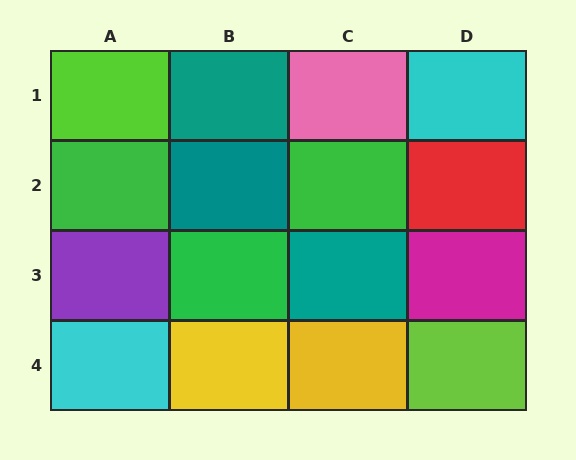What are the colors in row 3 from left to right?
Purple, green, teal, magenta.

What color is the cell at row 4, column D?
Lime.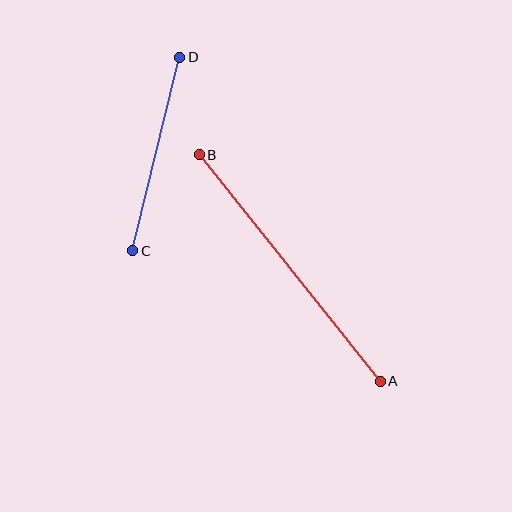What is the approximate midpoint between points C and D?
The midpoint is at approximately (156, 154) pixels.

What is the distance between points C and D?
The distance is approximately 199 pixels.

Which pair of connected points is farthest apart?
Points A and B are farthest apart.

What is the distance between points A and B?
The distance is approximately 290 pixels.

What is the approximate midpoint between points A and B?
The midpoint is at approximately (290, 268) pixels.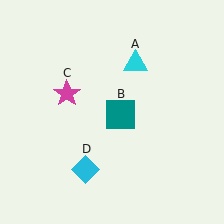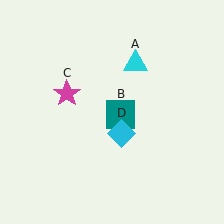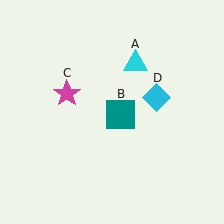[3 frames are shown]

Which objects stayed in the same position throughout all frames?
Cyan triangle (object A) and teal square (object B) and magenta star (object C) remained stationary.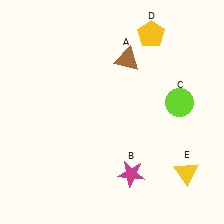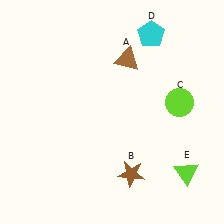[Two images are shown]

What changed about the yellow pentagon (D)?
In Image 1, D is yellow. In Image 2, it changed to cyan.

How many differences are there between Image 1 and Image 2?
There are 3 differences between the two images.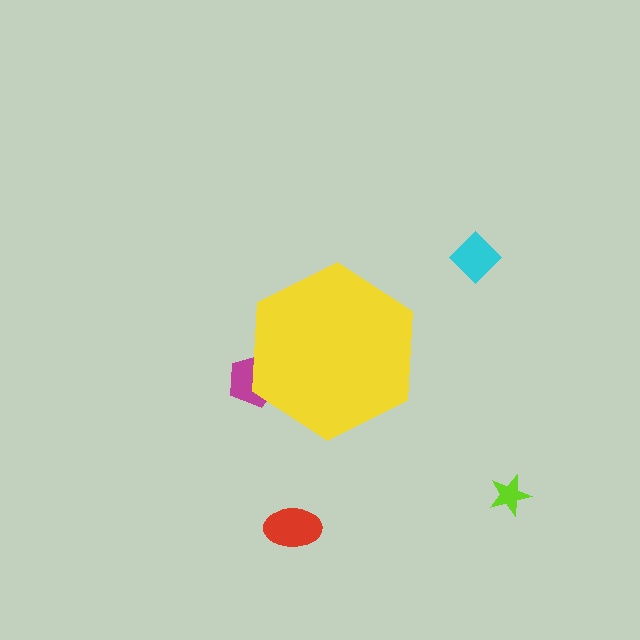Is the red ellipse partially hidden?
No, the red ellipse is fully visible.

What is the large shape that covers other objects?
A yellow hexagon.